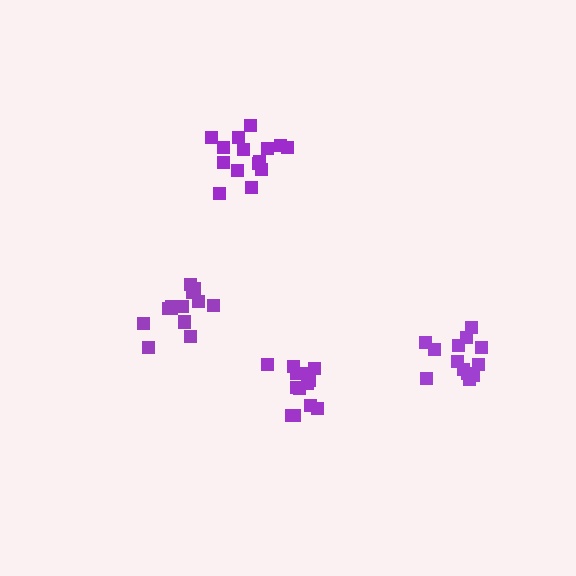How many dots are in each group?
Group 1: 14 dots, Group 2: 13 dots, Group 3: 15 dots, Group 4: 13 dots (55 total).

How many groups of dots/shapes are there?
There are 4 groups.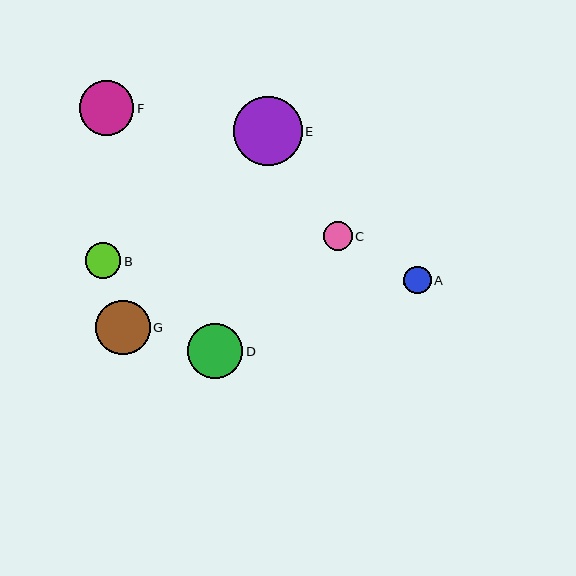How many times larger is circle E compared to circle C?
Circle E is approximately 2.4 times the size of circle C.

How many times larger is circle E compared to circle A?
Circle E is approximately 2.5 times the size of circle A.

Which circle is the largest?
Circle E is the largest with a size of approximately 68 pixels.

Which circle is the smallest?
Circle A is the smallest with a size of approximately 27 pixels.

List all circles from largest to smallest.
From largest to smallest: E, D, G, F, B, C, A.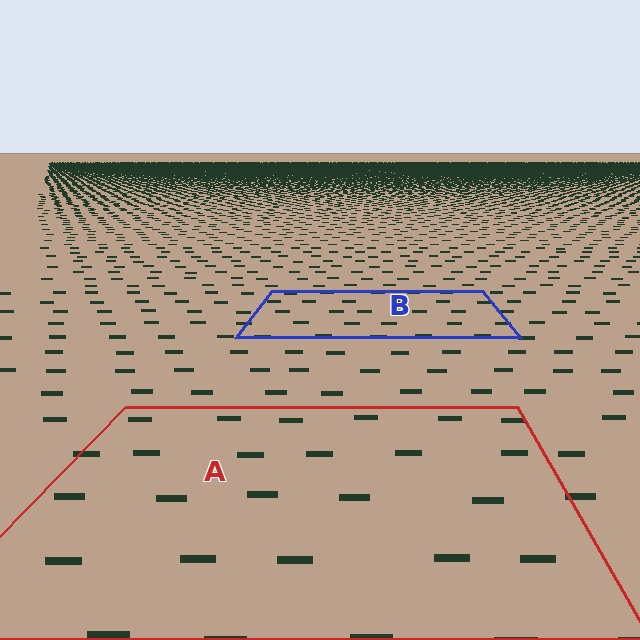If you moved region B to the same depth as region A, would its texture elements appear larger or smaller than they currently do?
They would appear larger. At a closer depth, the same texture elements are projected at a bigger on-screen size.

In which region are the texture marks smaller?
The texture marks are smaller in region B, because it is farther away.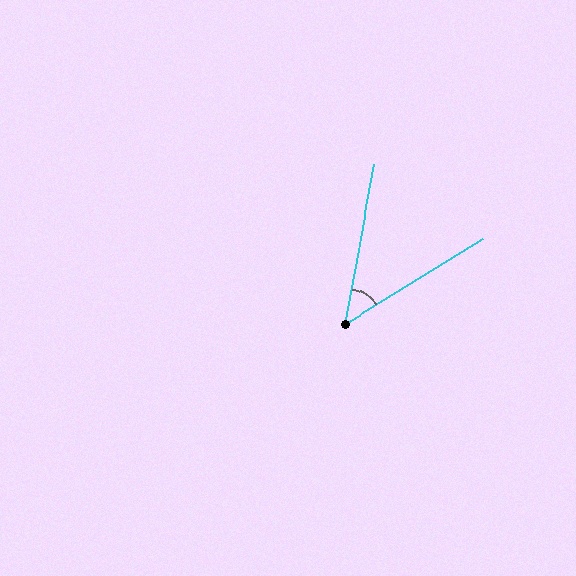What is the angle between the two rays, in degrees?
Approximately 47 degrees.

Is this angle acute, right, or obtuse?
It is acute.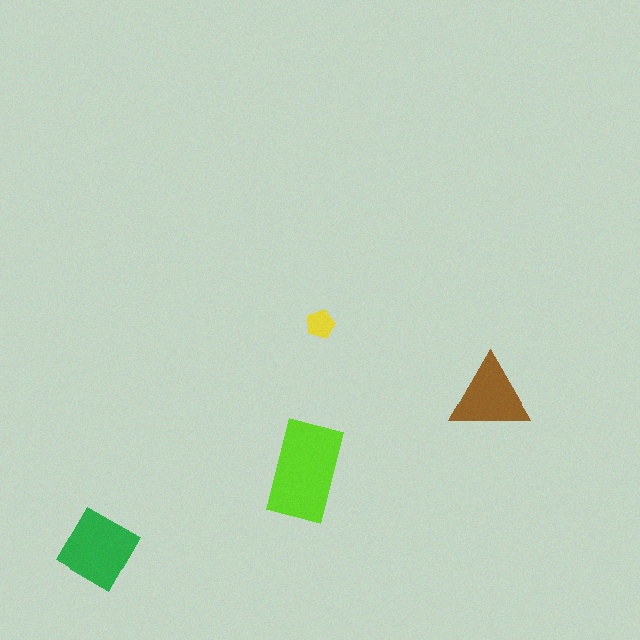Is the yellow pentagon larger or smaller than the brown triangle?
Smaller.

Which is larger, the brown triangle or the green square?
The green square.